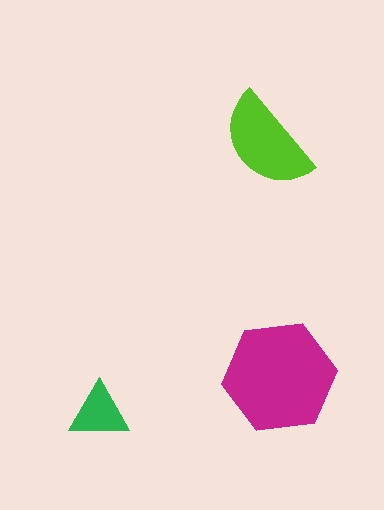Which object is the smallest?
The green triangle.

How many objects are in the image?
There are 3 objects in the image.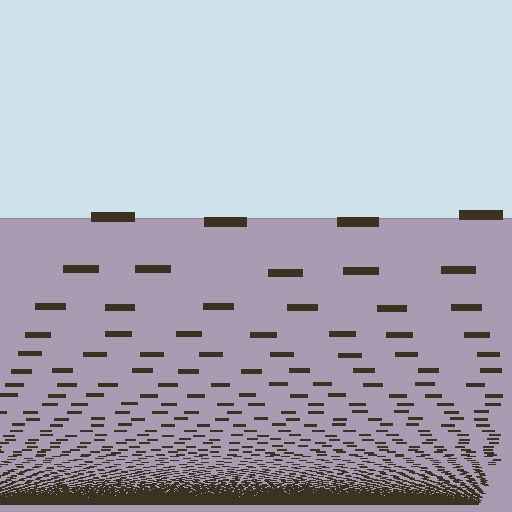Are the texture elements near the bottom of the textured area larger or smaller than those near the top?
Smaller. The gradient is inverted — elements near the bottom are smaller and denser.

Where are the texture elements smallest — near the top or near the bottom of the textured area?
Near the bottom.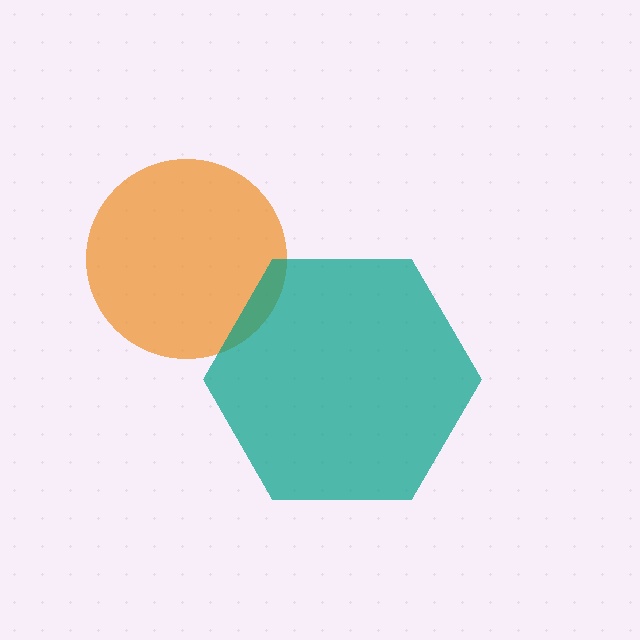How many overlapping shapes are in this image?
There are 2 overlapping shapes in the image.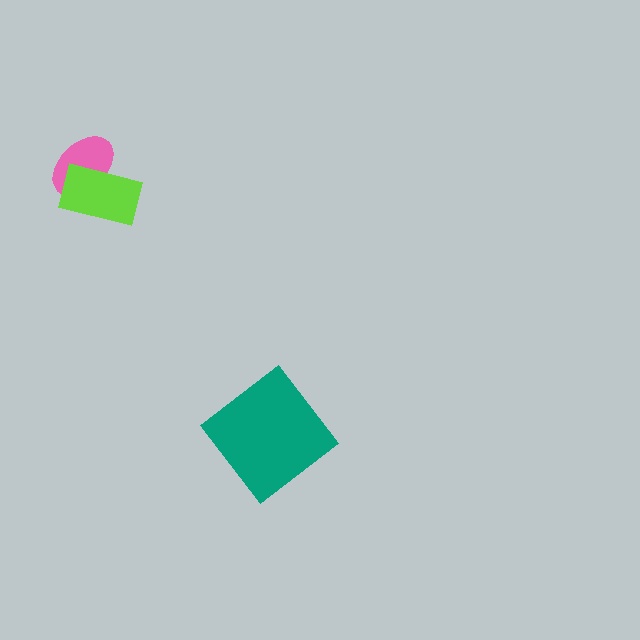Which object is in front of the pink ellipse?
The lime rectangle is in front of the pink ellipse.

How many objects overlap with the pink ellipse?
1 object overlaps with the pink ellipse.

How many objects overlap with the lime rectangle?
1 object overlaps with the lime rectangle.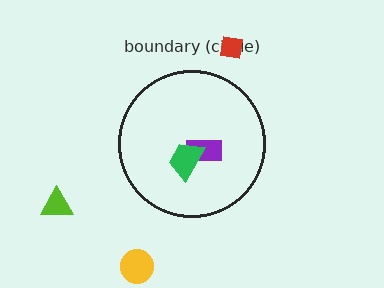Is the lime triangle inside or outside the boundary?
Outside.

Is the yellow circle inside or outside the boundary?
Outside.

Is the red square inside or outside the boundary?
Outside.